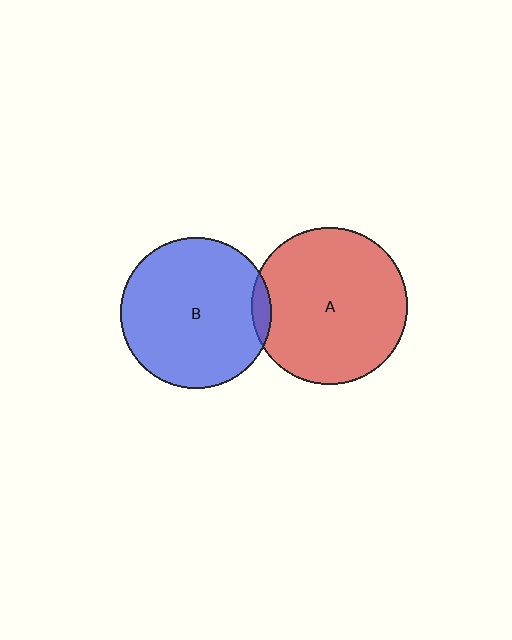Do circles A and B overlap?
Yes.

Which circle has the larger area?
Circle A (red).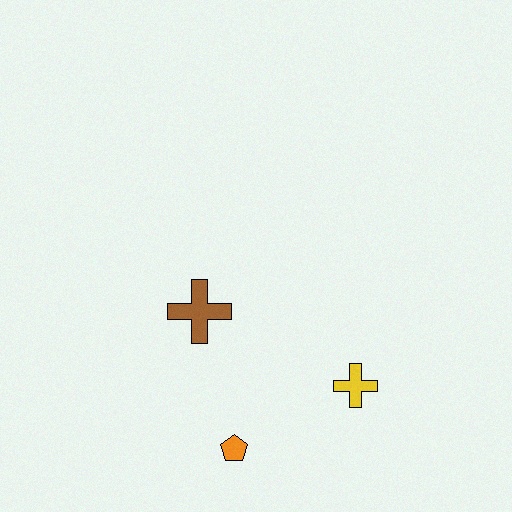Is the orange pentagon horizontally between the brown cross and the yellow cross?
Yes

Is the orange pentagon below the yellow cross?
Yes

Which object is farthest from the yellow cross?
The brown cross is farthest from the yellow cross.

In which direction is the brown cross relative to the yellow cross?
The brown cross is to the left of the yellow cross.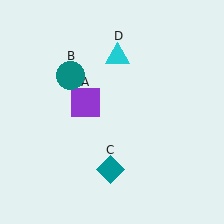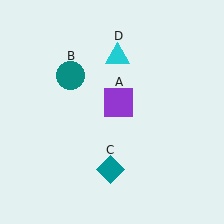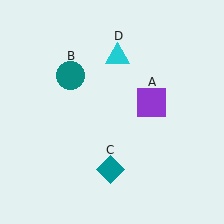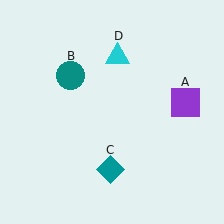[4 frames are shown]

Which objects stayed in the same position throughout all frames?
Teal circle (object B) and teal diamond (object C) and cyan triangle (object D) remained stationary.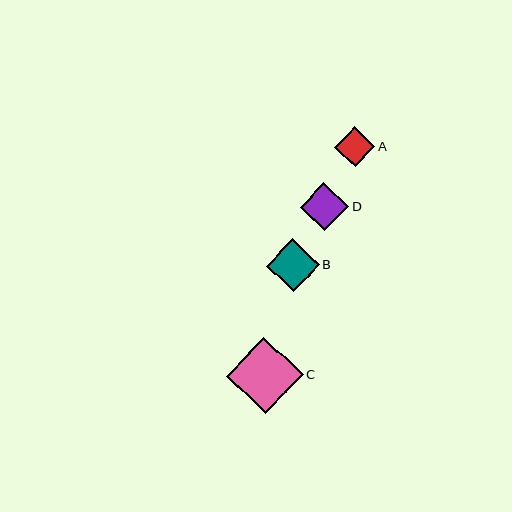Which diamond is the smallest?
Diamond A is the smallest with a size of approximately 41 pixels.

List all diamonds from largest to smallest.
From largest to smallest: C, B, D, A.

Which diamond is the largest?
Diamond C is the largest with a size of approximately 77 pixels.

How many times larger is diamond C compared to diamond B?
Diamond C is approximately 1.5 times the size of diamond B.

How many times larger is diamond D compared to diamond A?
Diamond D is approximately 1.2 times the size of diamond A.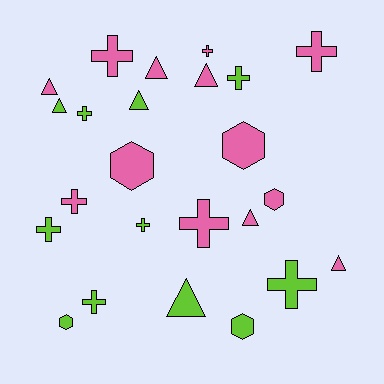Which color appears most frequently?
Pink, with 13 objects.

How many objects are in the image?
There are 24 objects.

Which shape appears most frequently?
Cross, with 11 objects.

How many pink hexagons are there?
There are 3 pink hexagons.